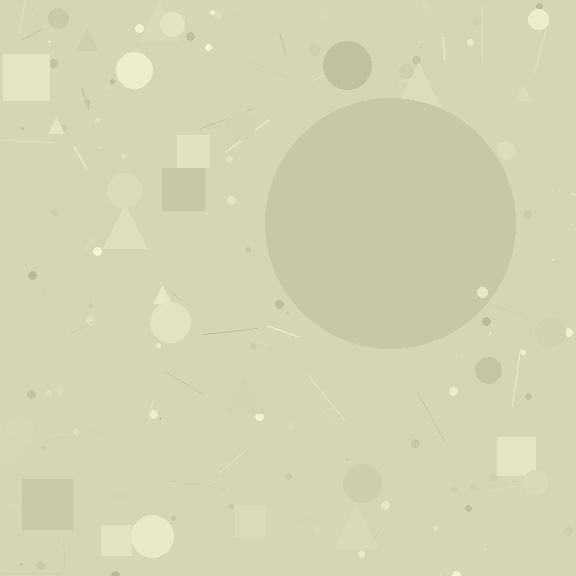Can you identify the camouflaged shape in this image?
The camouflaged shape is a circle.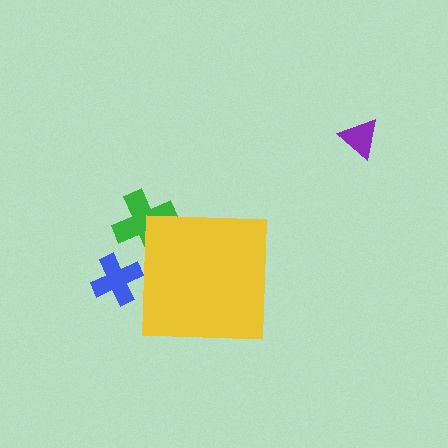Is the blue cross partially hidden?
Yes, the blue cross is partially hidden behind the yellow square.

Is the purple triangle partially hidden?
No, the purple triangle is fully visible.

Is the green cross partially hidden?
Yes, the green cross is partially hidden behind the yellow square.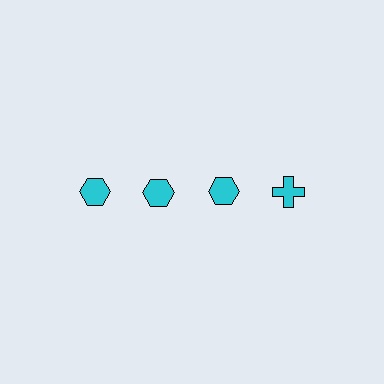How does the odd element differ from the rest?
It has a different shape: cross instead of hexagon.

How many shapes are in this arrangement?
There are 4 shapes arranged in a grid pattern.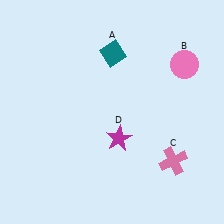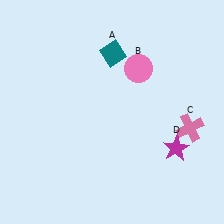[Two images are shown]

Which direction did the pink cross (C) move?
The pink cross (C) moved up.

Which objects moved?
The objects that moved are: the pink circle (B), the pink cross (C), the magenta star (D).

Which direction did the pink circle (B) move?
The pink circle (B) moved left.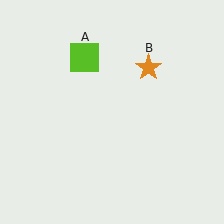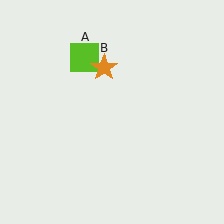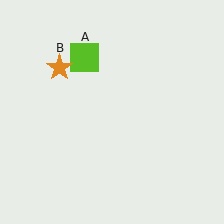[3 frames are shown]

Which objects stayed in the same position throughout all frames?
Lime square (object A) remained stationary.